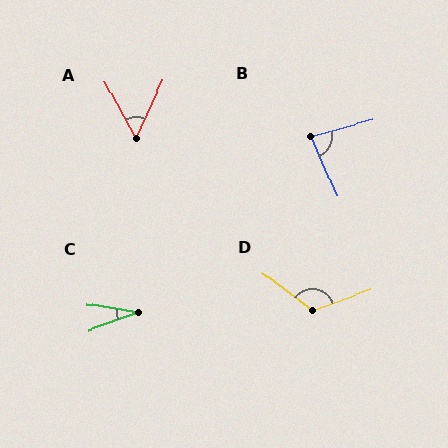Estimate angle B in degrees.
Approximately 82 degrees.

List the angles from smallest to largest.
C (29°), A (53°), B (82°), D (124°).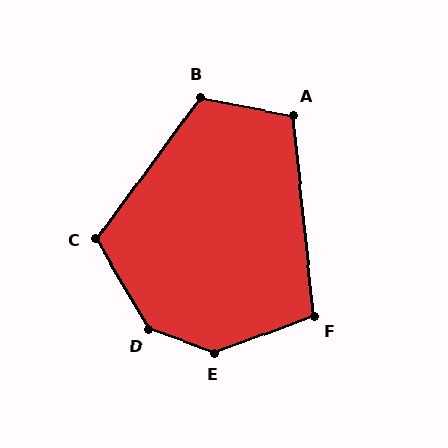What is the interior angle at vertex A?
Approximately 107 degrees (obtuse).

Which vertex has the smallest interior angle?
F, at approximately 104 degrees.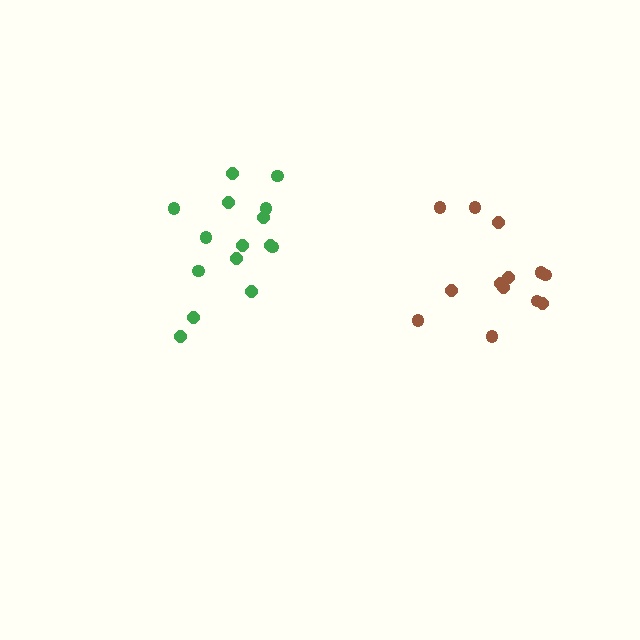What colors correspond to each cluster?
The clusters are colored: green, brown.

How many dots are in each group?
Group 1: 15 dots, Group 2: 13 dots (28 total).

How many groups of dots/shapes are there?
There are 2 groups.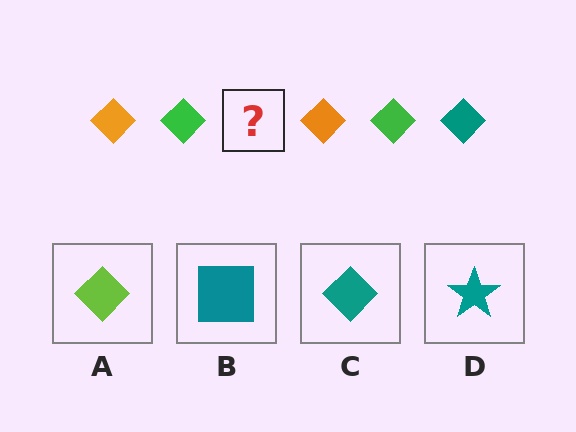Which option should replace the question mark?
Option C.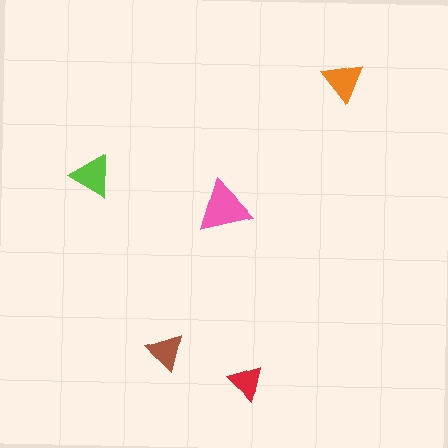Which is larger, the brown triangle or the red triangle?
The brown one.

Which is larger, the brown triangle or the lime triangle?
The lime one.